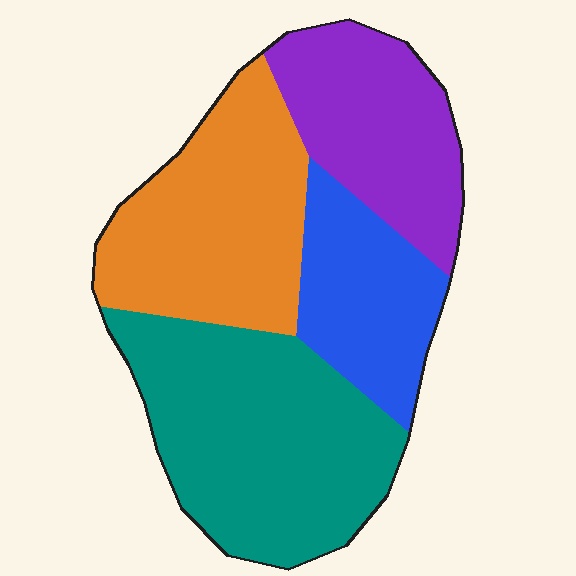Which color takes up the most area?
Teal, at roughly 35%.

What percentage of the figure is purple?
Purple takes up about one fifth (1/5) of the figure.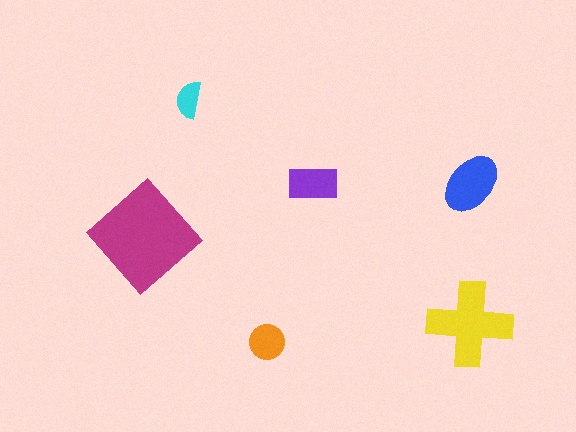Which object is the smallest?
The cyan semicircle.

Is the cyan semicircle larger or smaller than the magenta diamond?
Smaller.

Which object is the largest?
The magenta diamond.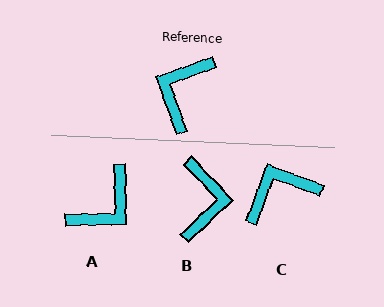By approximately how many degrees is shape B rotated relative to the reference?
Approximately 157 degrees clockwise.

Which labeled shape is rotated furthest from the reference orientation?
A, about 161 degrees away.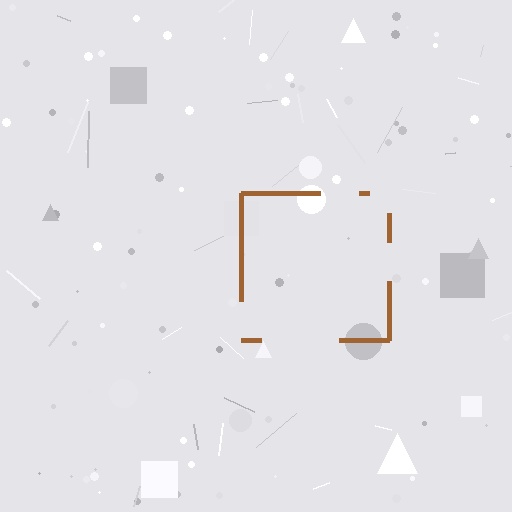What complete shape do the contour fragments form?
The contour fragments form a square.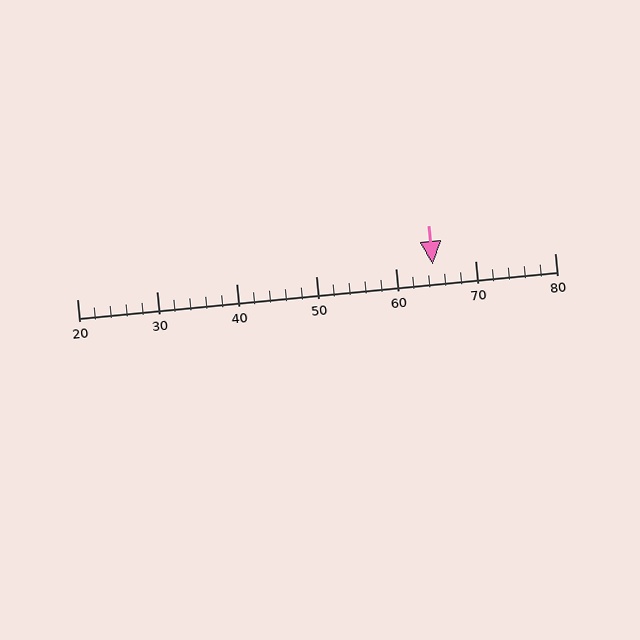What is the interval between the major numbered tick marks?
The major tick marks are spaced 10 units apart.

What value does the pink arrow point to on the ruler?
The pink arrow points to approximately 65.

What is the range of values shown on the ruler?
The ruler shows values from 20 to 80.